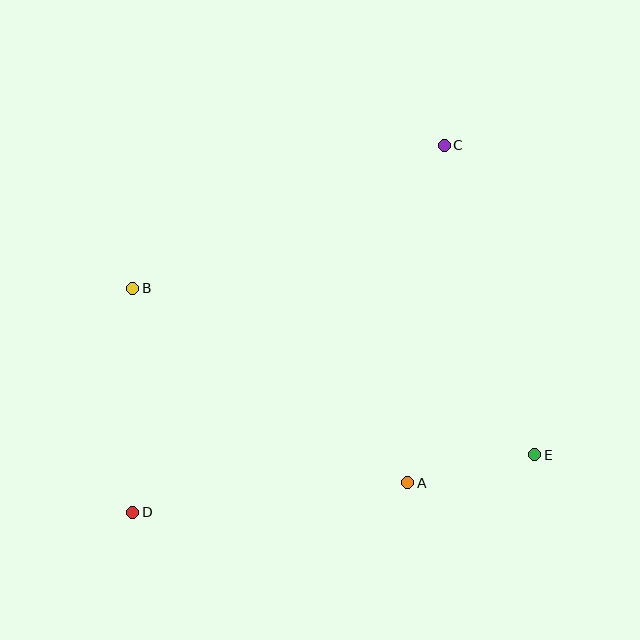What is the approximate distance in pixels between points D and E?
The distance between D and E is approximately 406 pixels.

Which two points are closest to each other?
Points A and E are closest to each other.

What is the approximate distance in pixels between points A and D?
The distance between A and D is approximately 277 pixels.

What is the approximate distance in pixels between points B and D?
The distance between B and D is approximately 224 pixels.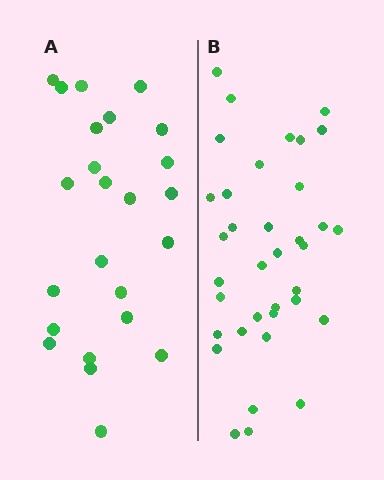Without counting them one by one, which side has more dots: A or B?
Region B (the right region) has more dots.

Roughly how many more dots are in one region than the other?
Region B has roughly 12 or so more dots than region A.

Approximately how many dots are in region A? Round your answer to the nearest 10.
About 20 dots. (The exact count is 24, which rounds to 20.)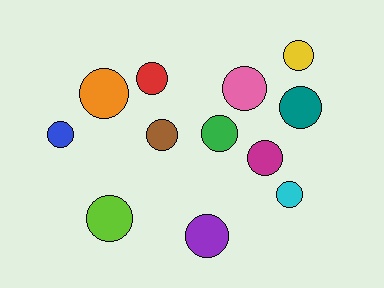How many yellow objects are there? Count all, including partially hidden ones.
There is 1 yellow object.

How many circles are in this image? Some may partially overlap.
There are 12 circles.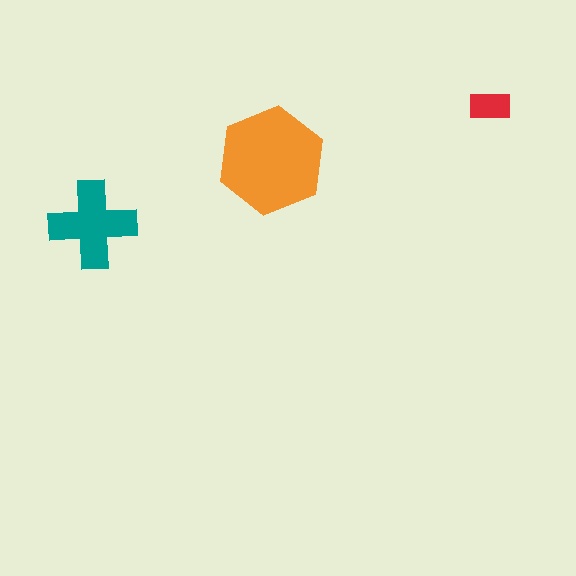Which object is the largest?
The orange hexagon.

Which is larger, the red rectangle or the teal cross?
The teal cross.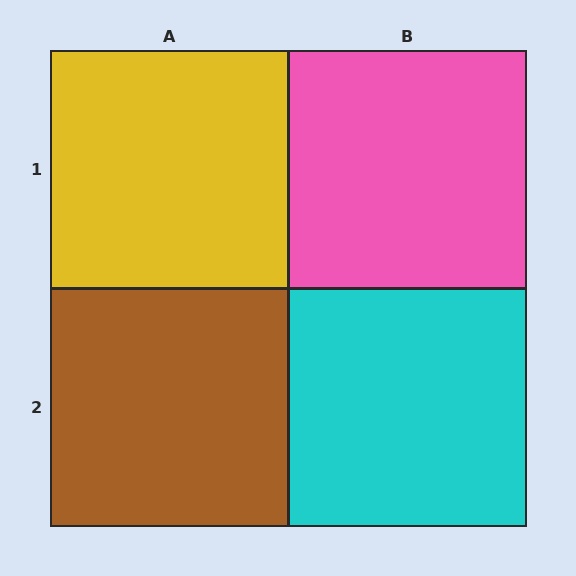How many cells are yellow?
1 cell is yellow.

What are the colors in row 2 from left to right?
Brown, cyan.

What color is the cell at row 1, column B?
Pink.